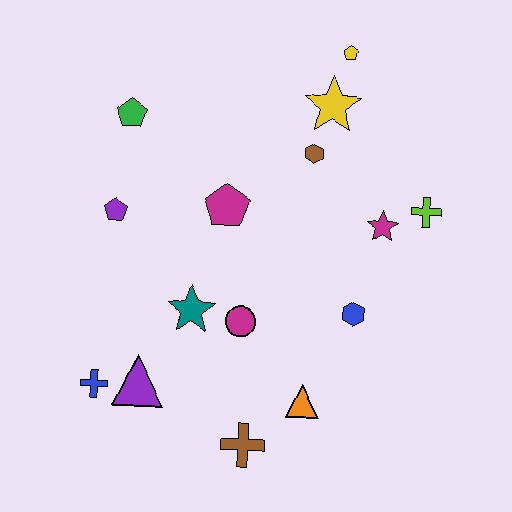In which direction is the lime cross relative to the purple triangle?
The lime cross is to the right of the purple triangle.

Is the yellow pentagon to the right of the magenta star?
No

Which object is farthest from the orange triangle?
The yellow pentagon is farthest from the orange triangle.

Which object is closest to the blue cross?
The purple triangle is closest to the blue cross.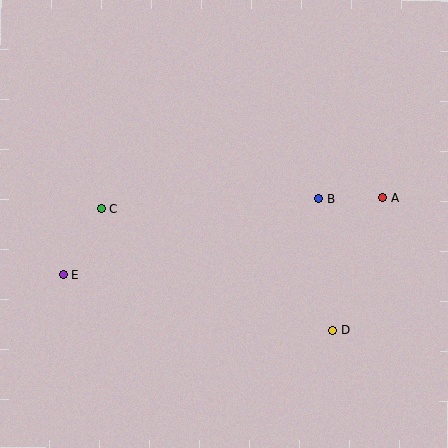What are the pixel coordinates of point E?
Point E is at (63, 274).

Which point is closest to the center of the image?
Point B at (319, 199) is closest to the center.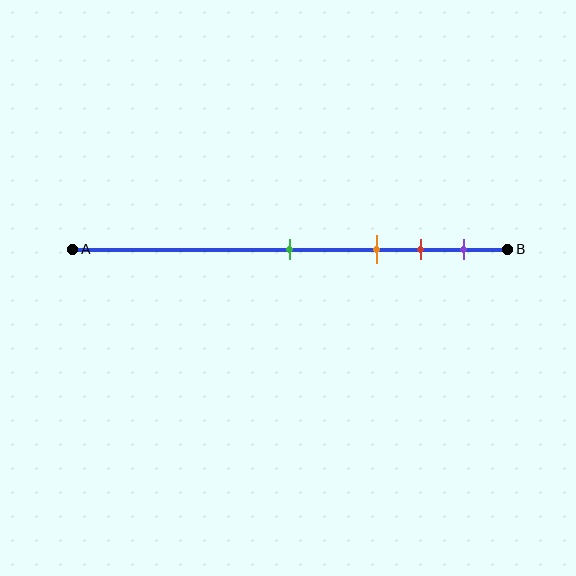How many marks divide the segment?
There are 4 marks dividing the segment.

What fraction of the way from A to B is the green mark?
The green mark is approximately 50% (0.5) of the way from A to B.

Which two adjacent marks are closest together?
The red and purple marks are the closest adjacent pair.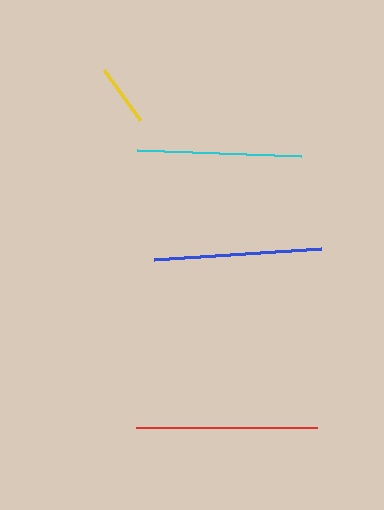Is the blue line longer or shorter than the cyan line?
The blue line is longer than the cyan line.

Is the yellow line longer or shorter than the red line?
The red line is longer than the yellow line.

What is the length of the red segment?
The red segment is approximately 181 pixels long.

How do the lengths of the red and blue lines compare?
The red and blue lines are approximately the same length.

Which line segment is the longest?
The red line is the longest at approximately 181 pixels.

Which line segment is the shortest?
The yellow line is the shortest at approximately 62 pixels.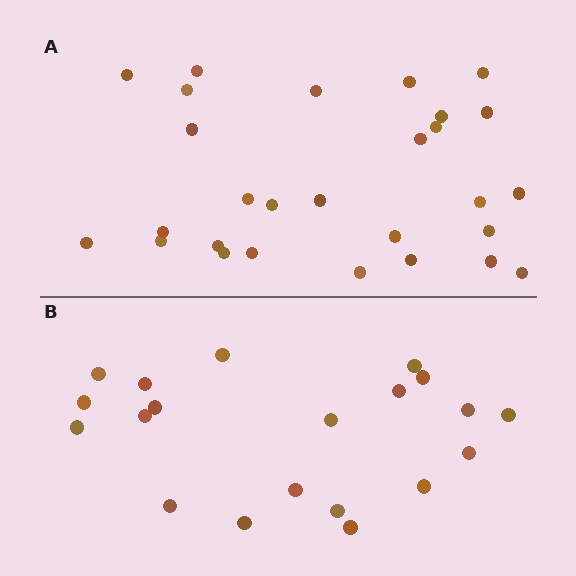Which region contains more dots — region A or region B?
Region A (the top region) has more dots.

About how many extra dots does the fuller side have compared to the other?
Region A has roughly 8 or so more dots than region B.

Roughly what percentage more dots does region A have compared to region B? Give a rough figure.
About 40% more.